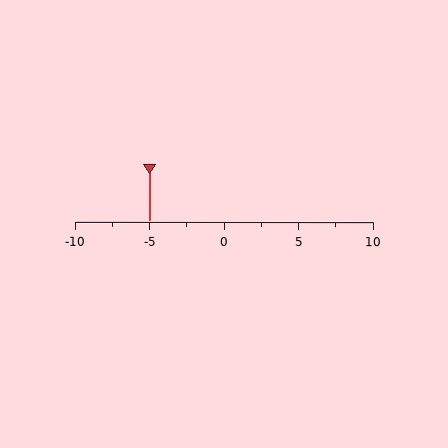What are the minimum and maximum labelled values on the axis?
The axis runs from -10 to 10.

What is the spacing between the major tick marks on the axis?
The major ticks are spaced 5 apart.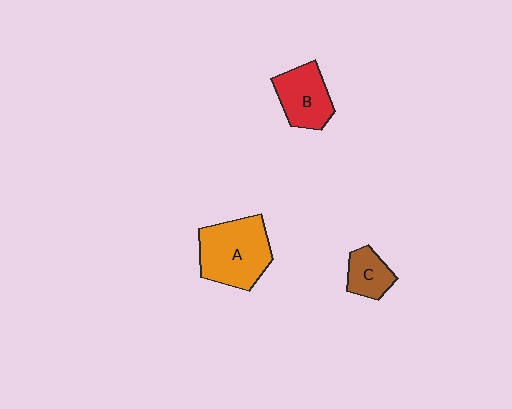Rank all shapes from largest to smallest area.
From largest to smallest: A (orange), B (red), C (brown).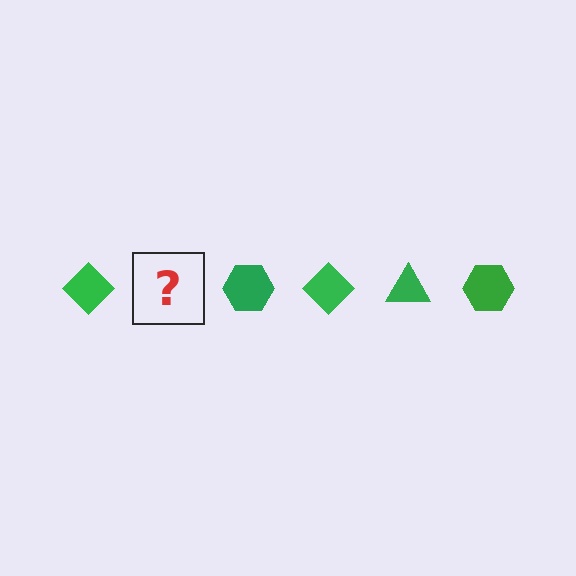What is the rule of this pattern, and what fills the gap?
The rule is that the pattern cycles through diamond, triangle, hexagon shapes in green. The gap should be filled with a green triangle.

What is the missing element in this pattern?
The missing element is a green triangle.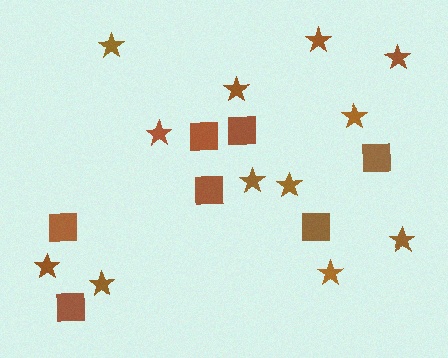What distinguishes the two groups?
There are 2 groups: one group of stars (12) and one group of squares (7).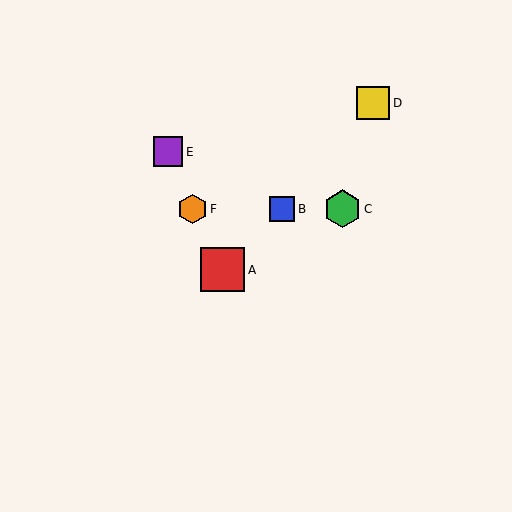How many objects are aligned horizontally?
3 objects (B, C, F) are aligned horizontally.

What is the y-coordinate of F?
Object F is at y≈209.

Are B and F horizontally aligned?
Yes, both are at y≈209.